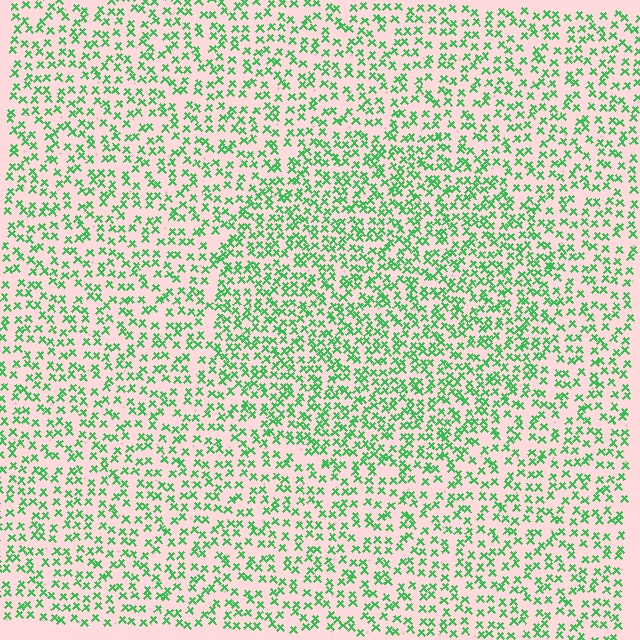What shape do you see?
I see a circle.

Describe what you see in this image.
The image contains small green elements arranged at two different densities. A circle-shaped region is visible where the elements are more densely packed than the surrounding area.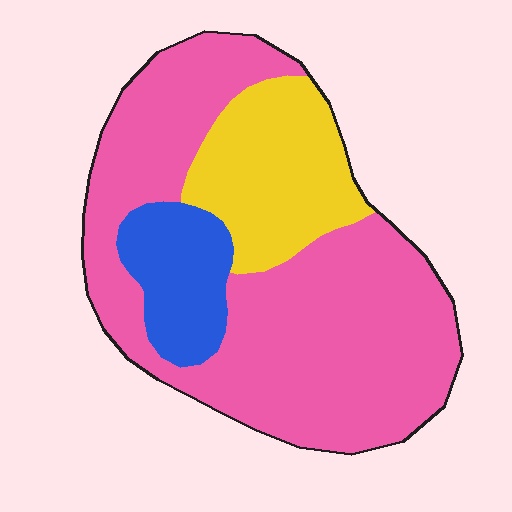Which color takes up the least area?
Blue, at roughly 15%.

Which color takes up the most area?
Pink, at roughly 65%.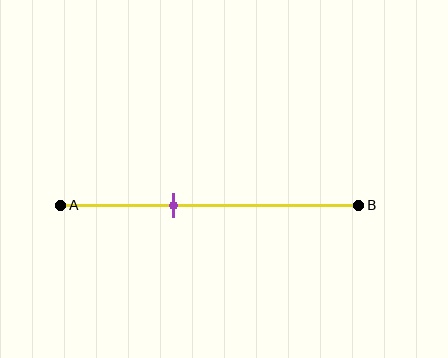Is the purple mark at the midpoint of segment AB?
No, the mark is at about 40% from A, not at the 50% midpoint.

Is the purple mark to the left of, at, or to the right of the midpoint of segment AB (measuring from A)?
The purple mark is to the left of the midpoint of segment AB.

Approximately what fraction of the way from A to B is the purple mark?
The purple mark is approximately 40% of the way from A to B.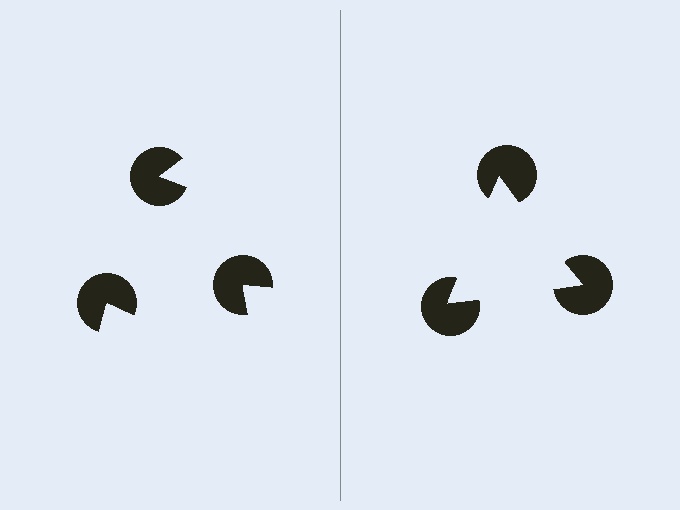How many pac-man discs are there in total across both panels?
6 — 3 on each side.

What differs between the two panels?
The pac-man discs are positioned identically on both sides; only the wedge orientations differ. On the right they align to a triangle; on the left they are misaligned.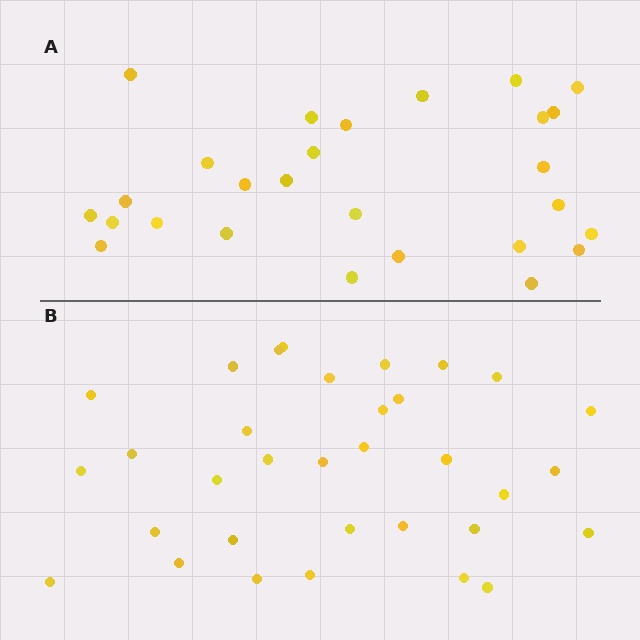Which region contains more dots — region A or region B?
Region B (the bottom region) has more dots.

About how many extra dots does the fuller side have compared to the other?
Region B has about 6 more dots than region A.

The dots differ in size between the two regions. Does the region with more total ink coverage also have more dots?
No. Region A has more total ink coverage because its dots are larger, but region B actually contains more individual dots. Total area can be misleading — the number of items is what matters here.